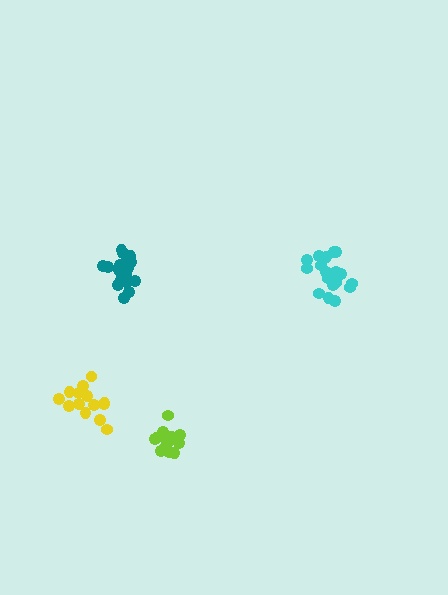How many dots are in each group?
Group 1: 14 dots, Group 2: 20 dots, Group 3: 19 dots, Group 4: 14 dots (67 total).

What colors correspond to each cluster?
The clusters are colored: lime, teal, cyan, yellow.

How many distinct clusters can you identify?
There are 4 distinct clusters.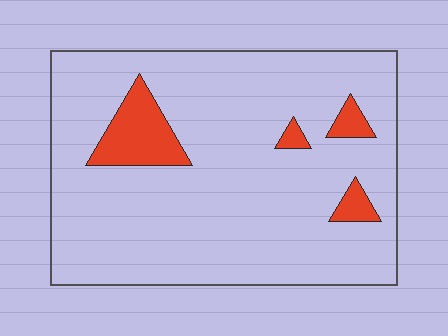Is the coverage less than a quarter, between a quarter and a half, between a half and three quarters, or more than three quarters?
Less than a quarter.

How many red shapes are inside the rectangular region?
4.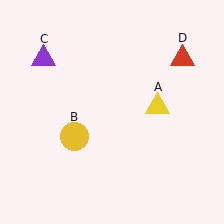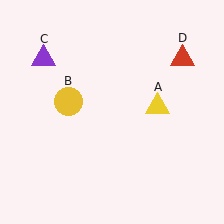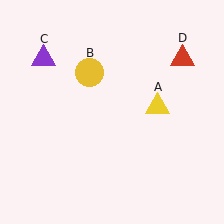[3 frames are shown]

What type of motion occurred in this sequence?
The yellow circle (object B) rotated clockwise around the center of the scene.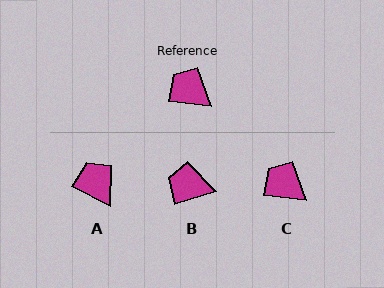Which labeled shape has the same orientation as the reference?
C.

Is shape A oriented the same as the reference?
No, it is off by about 21 degrees.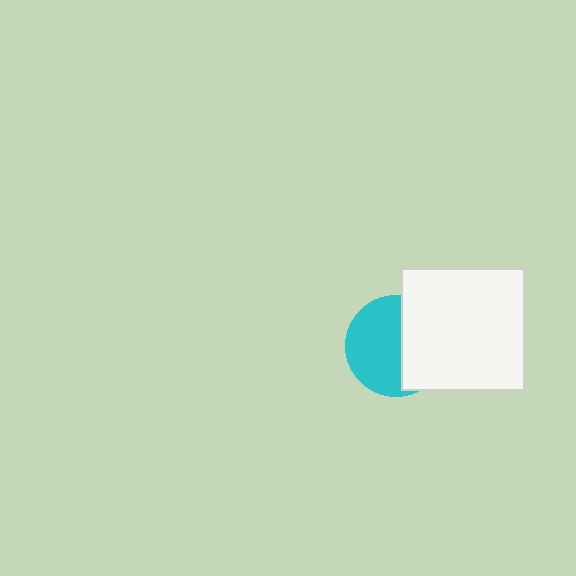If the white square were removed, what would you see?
You would see the complete cyan circle.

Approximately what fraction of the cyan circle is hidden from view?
Roughly 43% of the cyan circle is hidden behind the white square.